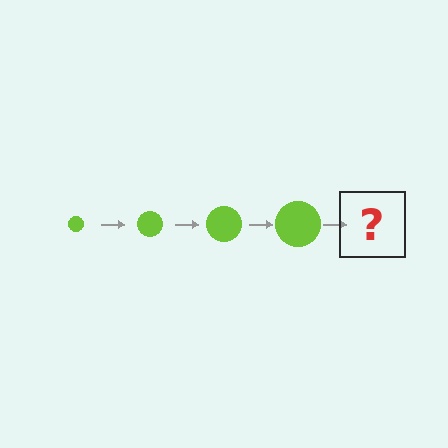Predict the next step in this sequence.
The next step is a lime circle, larger than the previous one.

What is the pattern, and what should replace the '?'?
The pattern is that the circle gets progressively larger each step. The '?' should be a lime circle, larger than the previous one.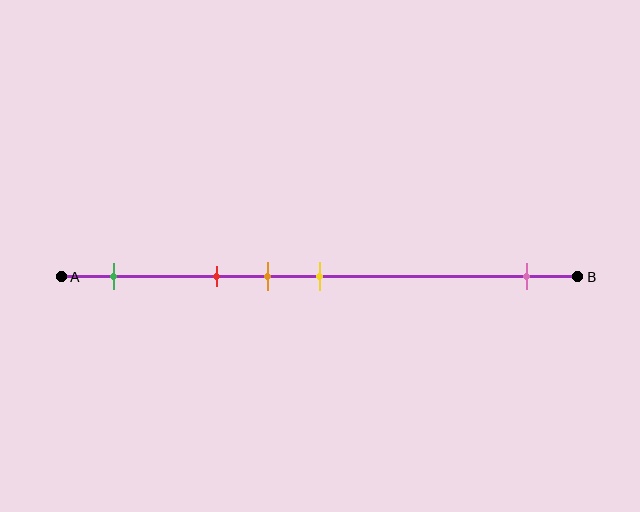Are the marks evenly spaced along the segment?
No, the marks are not evenly spaced.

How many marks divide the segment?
There are 5 marks dividing the segment.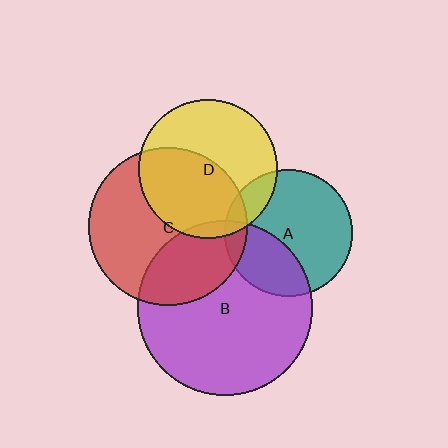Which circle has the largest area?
Circle B (purple).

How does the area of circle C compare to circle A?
Approximately 1.5 times.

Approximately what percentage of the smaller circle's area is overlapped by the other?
Approximately 30%.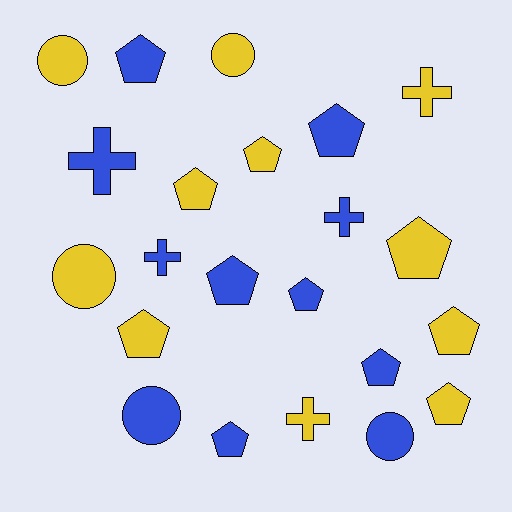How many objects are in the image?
There are 22 objects.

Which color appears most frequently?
Blue, with 11 objects.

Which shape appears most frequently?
Pentagon, with 12 objects.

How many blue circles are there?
There are 2 blue circles.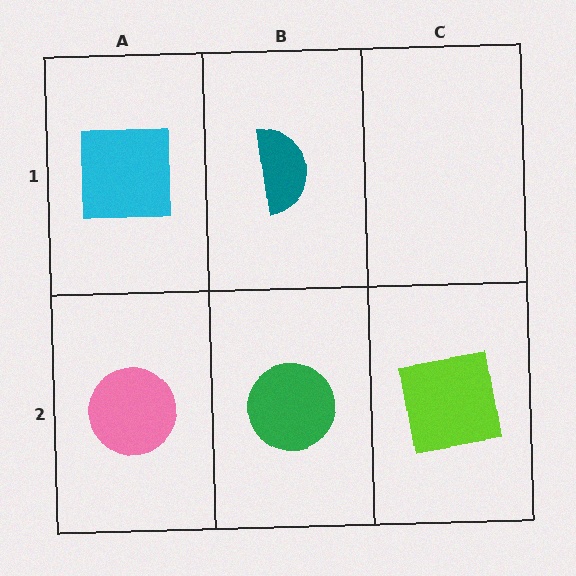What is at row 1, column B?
A teal semicircle.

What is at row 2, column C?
A lime square.